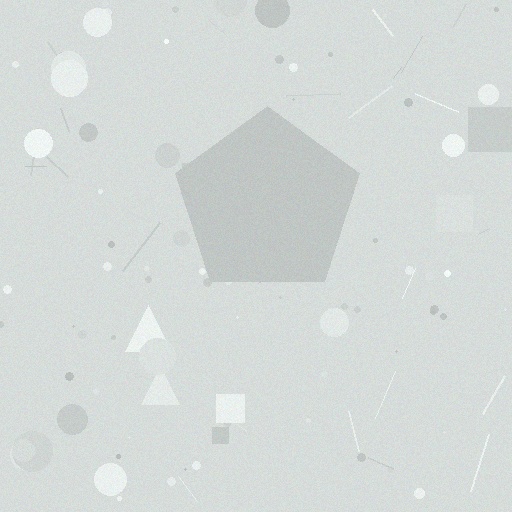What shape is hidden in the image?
A pentagon is hidden in the image.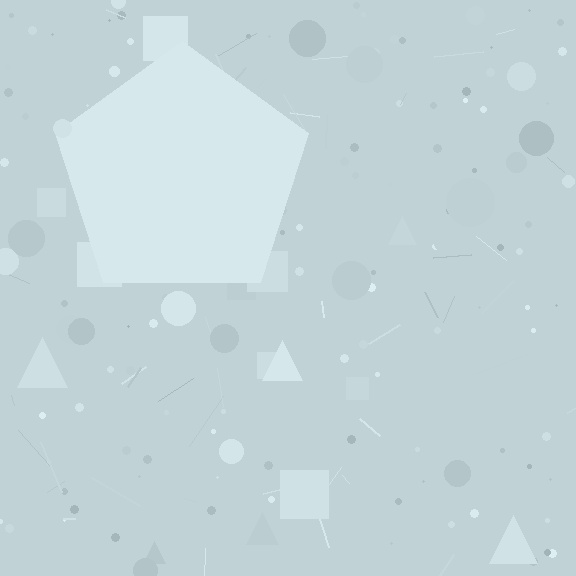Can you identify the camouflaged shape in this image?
The camouflaged shape is a pentagon.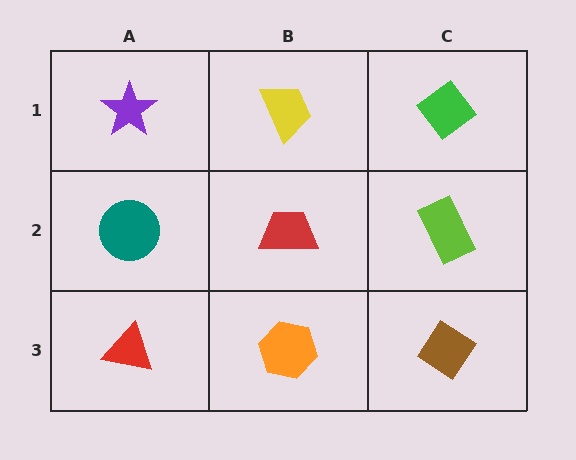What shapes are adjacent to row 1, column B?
A red trapezoid (row 2, column B), a purple star (row 1, column A), a green diamond (row 1, column C).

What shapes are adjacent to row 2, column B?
A yellow trapezoid (row 1, column B), an orange hexagon (row 3, column B), a teal circle (row 2, column A), a lime rectangle (row 2, column C).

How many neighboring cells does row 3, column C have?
2.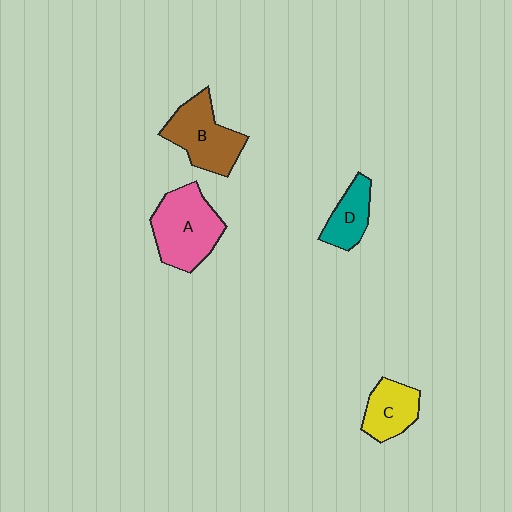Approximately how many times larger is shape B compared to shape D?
Approximately 1.7 times.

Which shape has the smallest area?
Shape D (teal).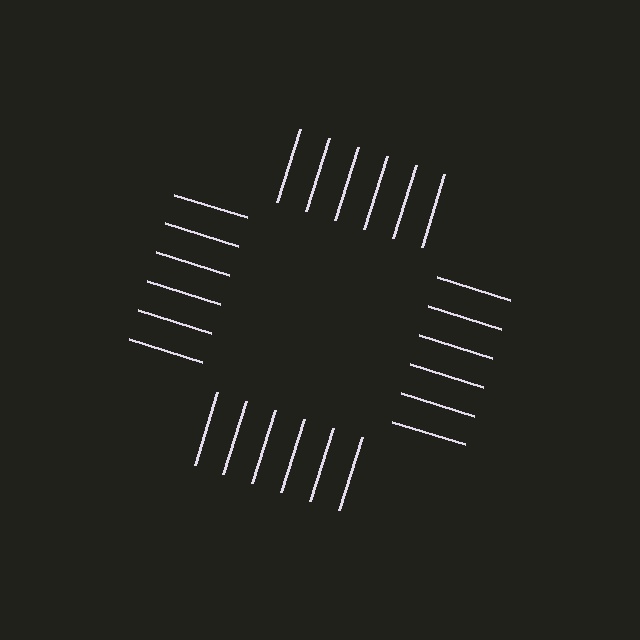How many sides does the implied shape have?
4 sides — the line-ends trace a square.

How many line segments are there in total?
24 — 6 along each of the 4 edges.